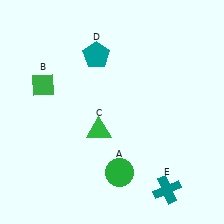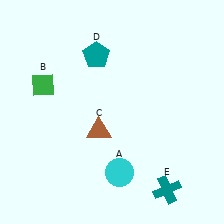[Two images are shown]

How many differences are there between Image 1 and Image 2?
There are 2 differences between the two images.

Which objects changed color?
A changed from green to cyan. C changed from green to brown.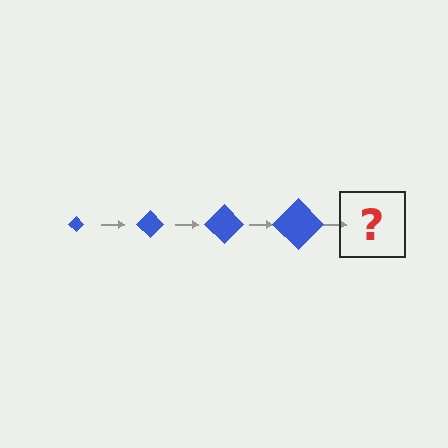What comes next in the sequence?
The next element should be a blue diamond, larger than the previous one.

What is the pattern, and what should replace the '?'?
The pattern is that the diamond gets progressively larger each step. The '?' should be a blue diamond, larger than the previous one.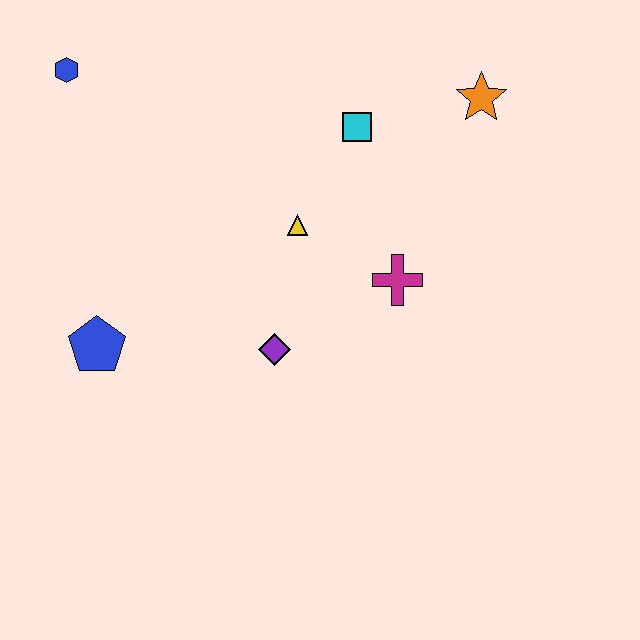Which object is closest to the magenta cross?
The yellow triangle is closest to the magenta cross.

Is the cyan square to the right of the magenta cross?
No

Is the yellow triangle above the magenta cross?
Yes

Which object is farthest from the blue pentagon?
The orange star is farthest from the blue pentagon.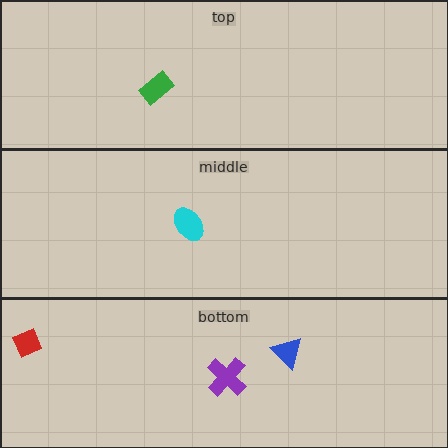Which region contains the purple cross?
The bottom region.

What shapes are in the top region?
The green rectangle.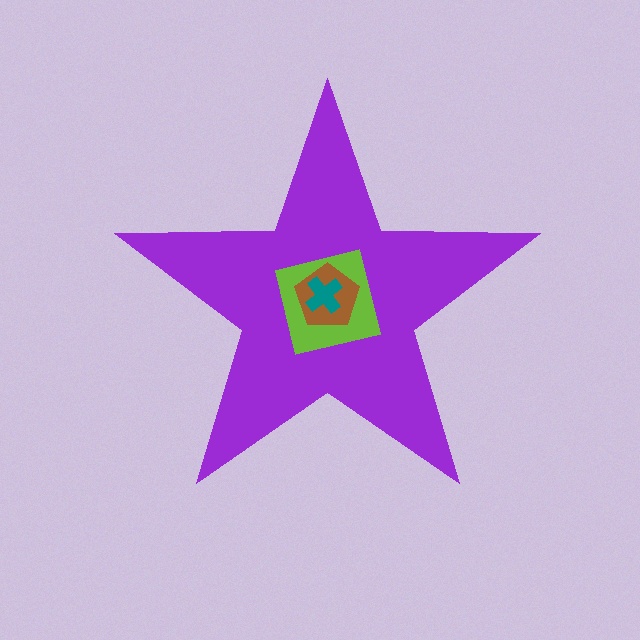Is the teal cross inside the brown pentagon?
Yes.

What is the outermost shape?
The purple star.